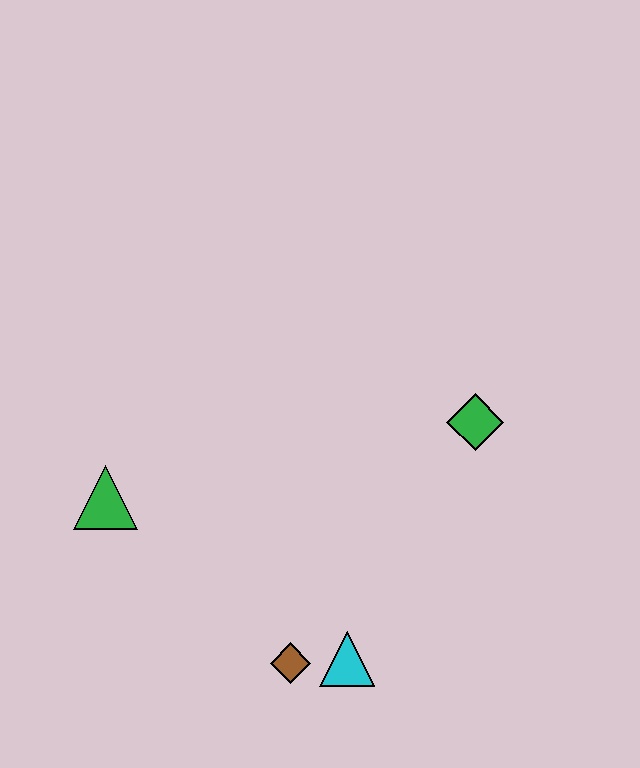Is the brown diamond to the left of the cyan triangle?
Yes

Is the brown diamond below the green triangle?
Yes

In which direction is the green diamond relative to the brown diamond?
The green diamond is above the brown diamond.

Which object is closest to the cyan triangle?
The brown diamond is closest to the cyan triangle.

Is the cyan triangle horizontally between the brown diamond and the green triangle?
No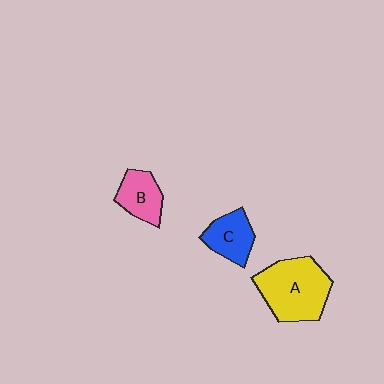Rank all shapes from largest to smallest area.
From largest to smallest: A (yellow), C (blue), B (pink).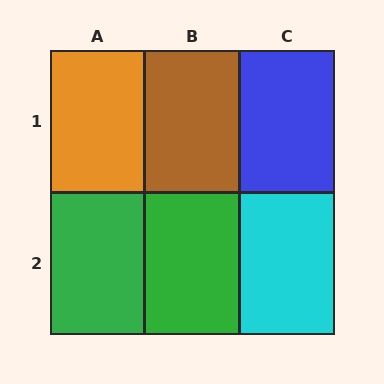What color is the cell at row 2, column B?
Green.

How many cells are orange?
1 cell is orange.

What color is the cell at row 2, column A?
Green.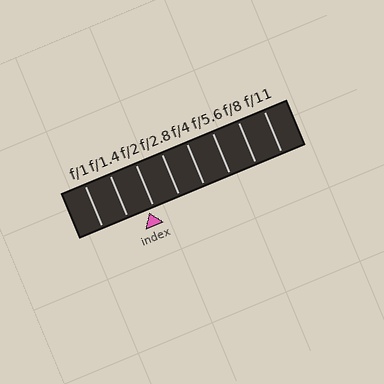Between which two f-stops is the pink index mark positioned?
The index mark is between f/1.4 and f/2.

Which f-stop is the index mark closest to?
The index mark is closest to f/2.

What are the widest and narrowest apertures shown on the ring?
The widest aperture shown is f/1 and the narrowest is f/11.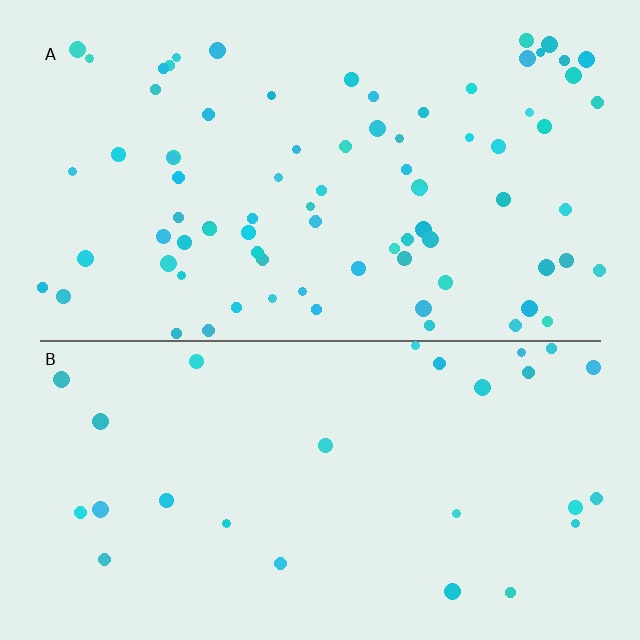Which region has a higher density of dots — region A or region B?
A (the top).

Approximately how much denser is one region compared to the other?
Approximately 2.9× — region A over region B.